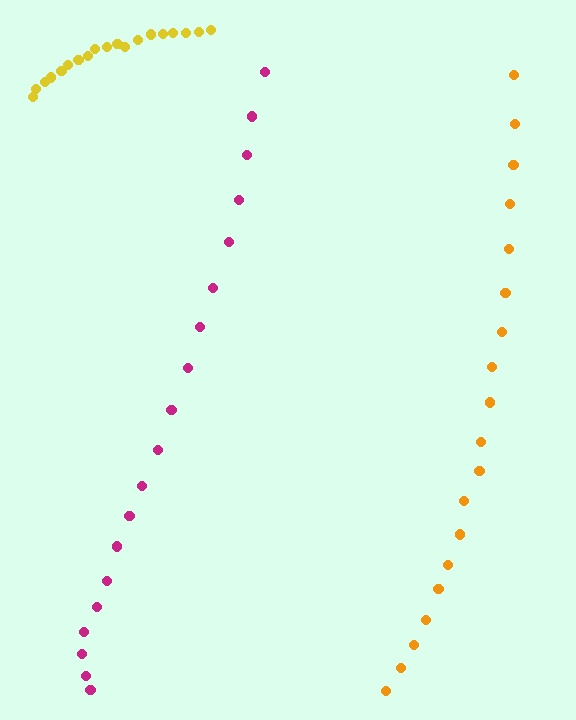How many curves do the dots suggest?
There are 3 distinct paths.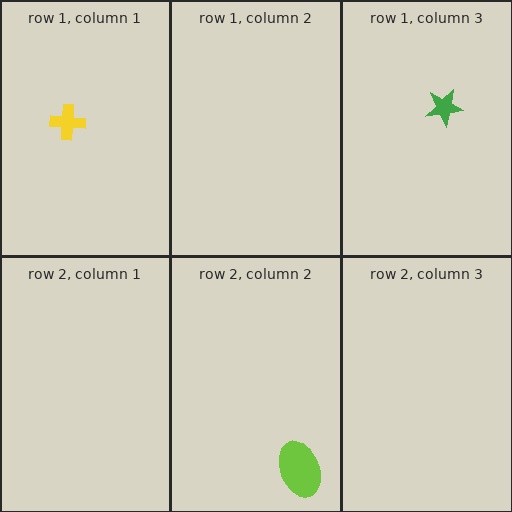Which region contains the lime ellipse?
The row 2, column 2 region.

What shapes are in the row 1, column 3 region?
The green star.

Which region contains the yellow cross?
The row 1, column 1 region.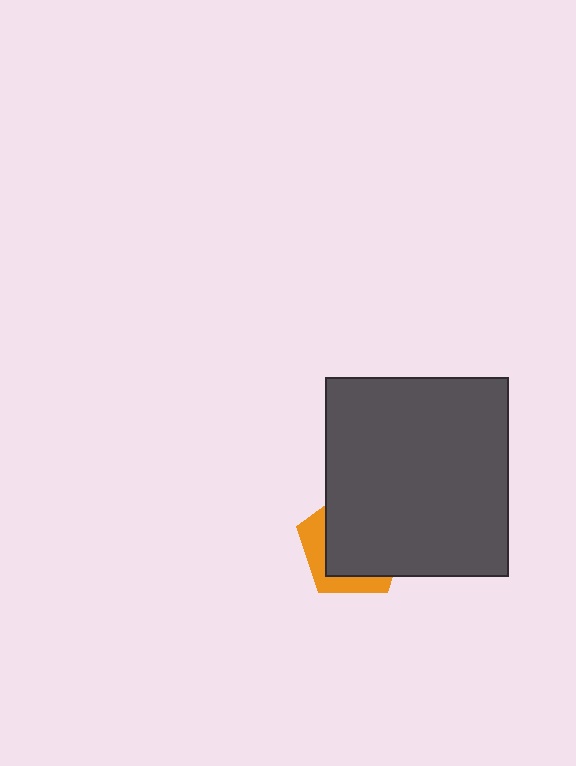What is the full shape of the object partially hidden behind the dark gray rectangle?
The partially hidden object is an orange pentagon.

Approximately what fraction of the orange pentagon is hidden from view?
Roughly 70% of the orange pentagon is hidden behind the dark gray rectangle.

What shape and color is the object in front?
The object in front is a dark gray rectangle.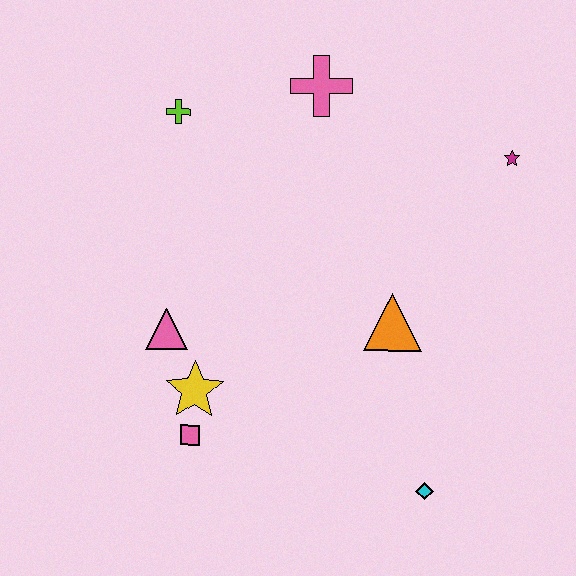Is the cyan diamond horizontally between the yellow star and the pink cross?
No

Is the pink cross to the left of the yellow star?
No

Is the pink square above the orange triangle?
No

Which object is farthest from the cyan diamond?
The lime cross is farthest from the cyan diamond.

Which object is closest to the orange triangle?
The cyan diamond is closest to the orange triangle.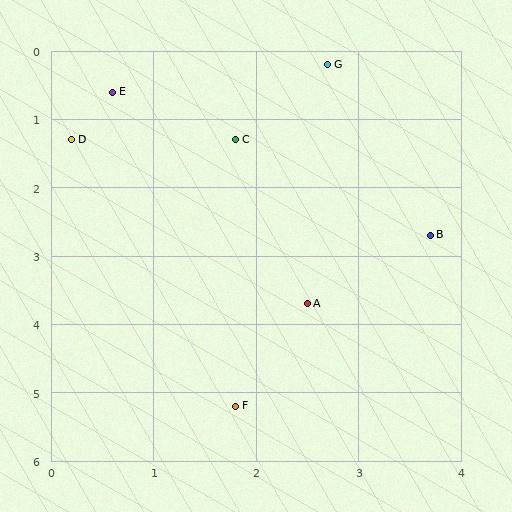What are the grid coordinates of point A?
Point A is at approximately (2.5, 3.7).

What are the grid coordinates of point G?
Point G is at approximately (2.7, 0.2).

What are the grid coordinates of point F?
Point F is at approximately (1.8, 5.2).